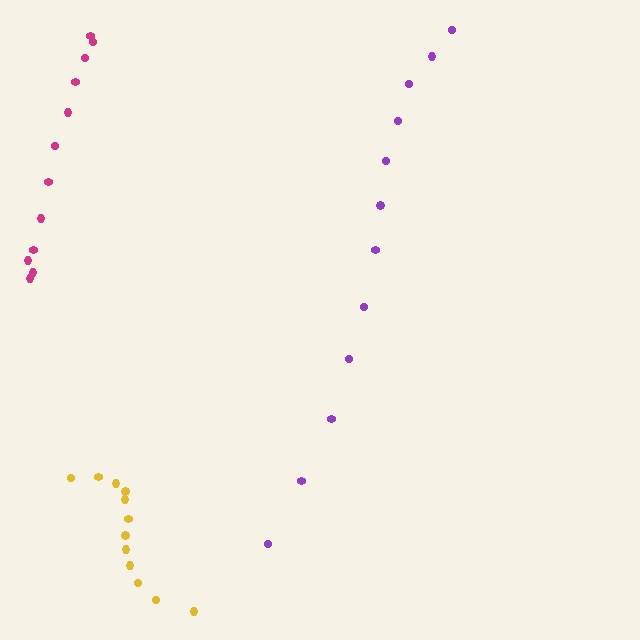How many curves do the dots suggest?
There are 3 distinct paths.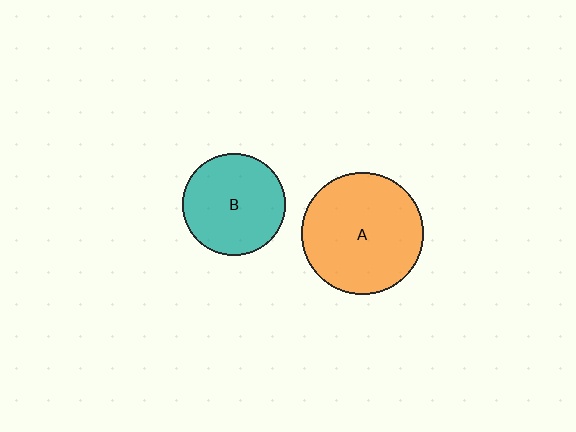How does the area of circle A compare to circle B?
Approximately 1.4 times.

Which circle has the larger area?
Circle A (orange).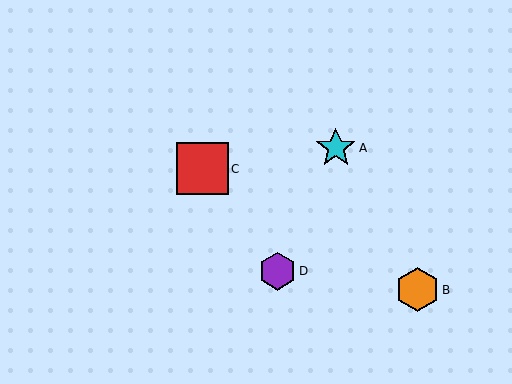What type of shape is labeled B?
Shape B is an orange hexagon.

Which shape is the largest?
The red square (labeled C) is the largest.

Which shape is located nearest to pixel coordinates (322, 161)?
The cyan star (labeled A) at (336, 148) is nearest to that location.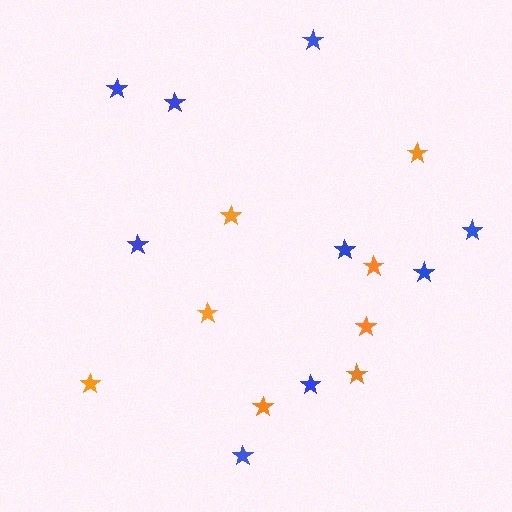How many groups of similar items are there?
There are 2 groups: one group of orange stars (8) and one group of blue stars (9).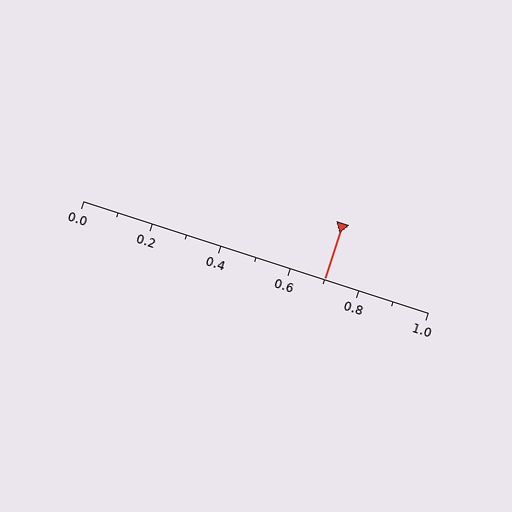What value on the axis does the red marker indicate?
The marker indicates approximately 0.7.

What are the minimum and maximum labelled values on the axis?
The axis runs from 0.0 to 1.0.